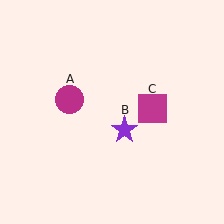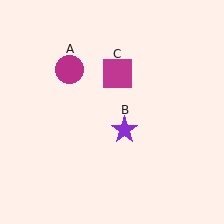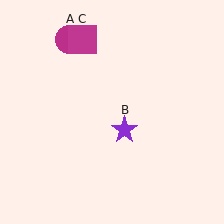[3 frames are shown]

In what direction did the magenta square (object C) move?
The magenta square (object C) moved up and to the left.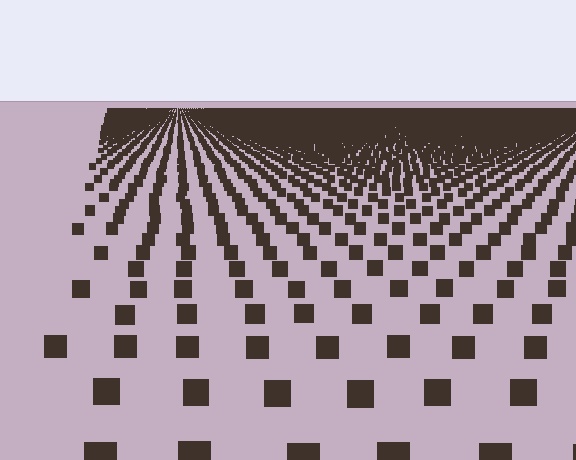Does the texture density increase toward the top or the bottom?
Density increases toward the top.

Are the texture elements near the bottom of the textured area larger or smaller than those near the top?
Larger. Near the bottom, elements are closer to the viewer and appear at a bigger on-screen size.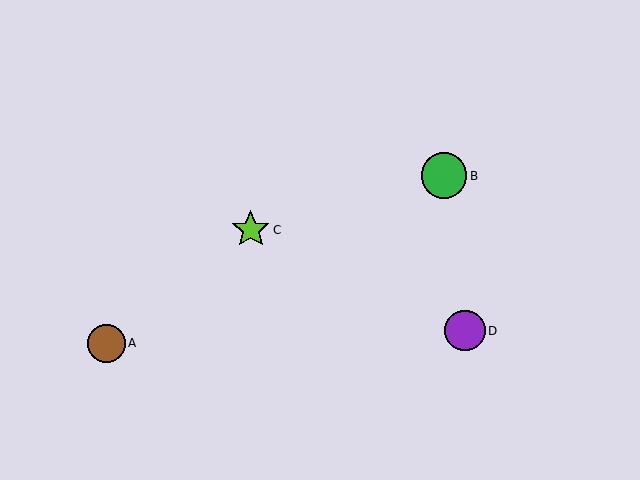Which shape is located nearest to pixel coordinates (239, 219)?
The lime star (labeled C) at (251, 230) is nearest to that location.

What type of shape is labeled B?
Shape B is a green circle.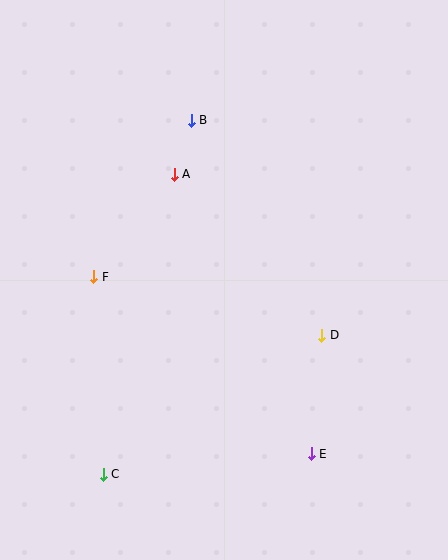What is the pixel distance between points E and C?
The distance between E and C is 209 pixels.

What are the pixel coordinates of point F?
Point F is at (94, 277).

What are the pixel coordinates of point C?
Point C is at (103, 474).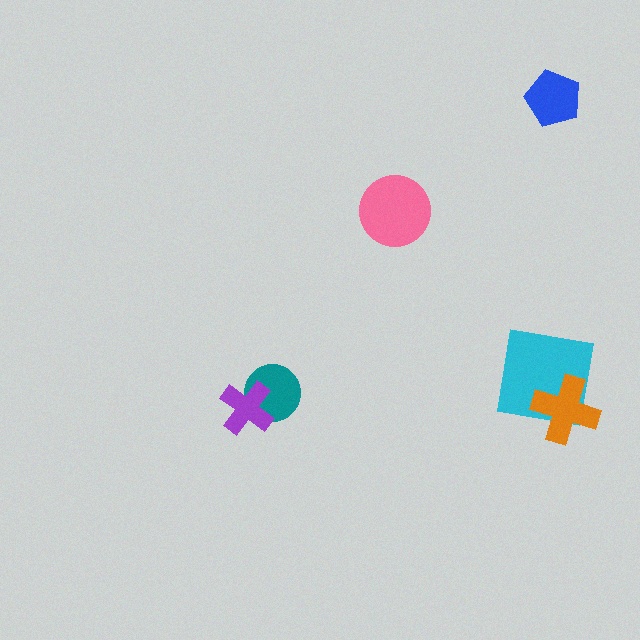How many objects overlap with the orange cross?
1 object overlaps with the orange cross.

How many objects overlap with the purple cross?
1 object overlaps with the purple cross.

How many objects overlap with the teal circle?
1 object overlaps with the teal circle.